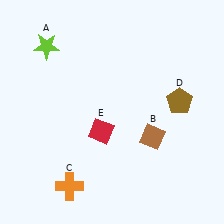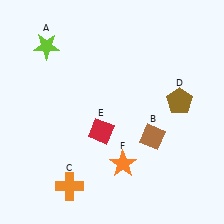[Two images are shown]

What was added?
An orange star (F) was added in Image 2.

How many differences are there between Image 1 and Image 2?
There is 1 difference between the two images.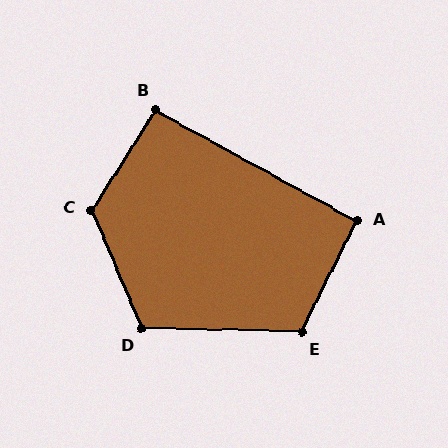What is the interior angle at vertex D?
Approximately 114 degrees (obtuse).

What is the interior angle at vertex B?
Approximately 94 degrees (approximately right).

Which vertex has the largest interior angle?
C, at approximately 125 degrees.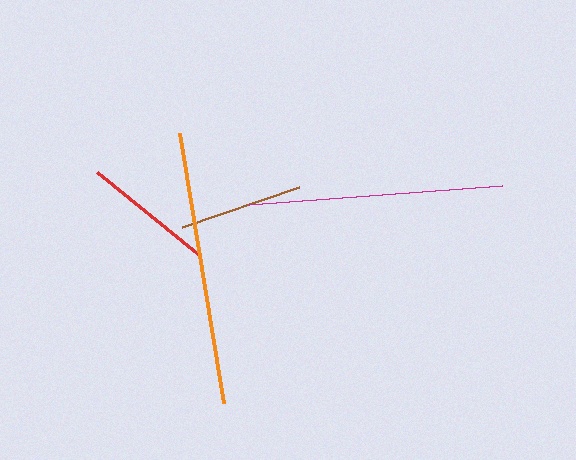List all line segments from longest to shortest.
From longest to shortest: orange, magenta, red, brown.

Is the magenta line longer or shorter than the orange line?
The orange line is longer than the magenta line.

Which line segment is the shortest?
The brown line is the shortest at approximately 124 pixels.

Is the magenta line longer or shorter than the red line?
The magenta line is longer than the red line.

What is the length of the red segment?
The red segment is approximately 129 pixels long.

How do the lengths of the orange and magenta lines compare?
The orange and magenta lines are approximately the same length.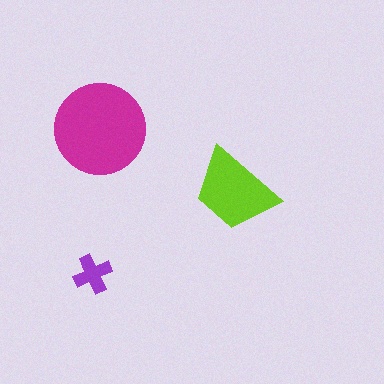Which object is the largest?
The magenta circle.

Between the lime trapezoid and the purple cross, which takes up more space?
The lime trapezoid.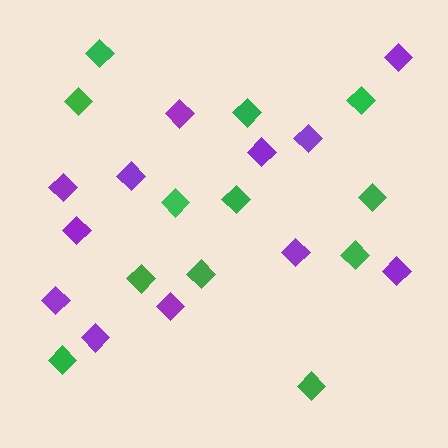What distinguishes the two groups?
There are 2 groups: one group of green diamonds (12) and one group of purple diamonds (12).